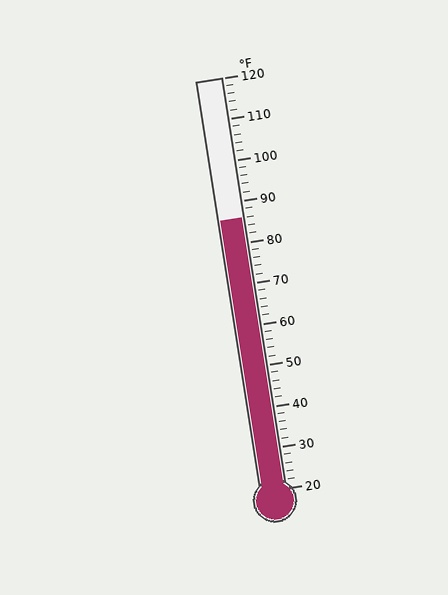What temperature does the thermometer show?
The thermometer shows approximately 86°F.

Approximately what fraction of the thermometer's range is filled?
The thermometer is filled to approximately 65% of its range.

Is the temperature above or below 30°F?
The temperature is above 30°F.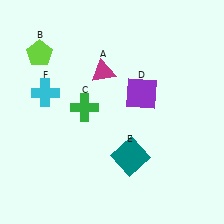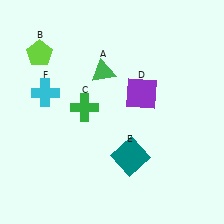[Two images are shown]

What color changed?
The triangle (A) changed from magenta in Image 1 to green in Image 2.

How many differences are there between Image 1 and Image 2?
There is 1 difference between the two images.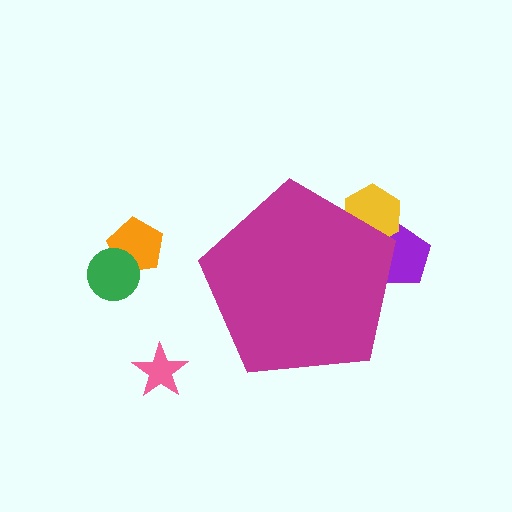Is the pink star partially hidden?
No, the pink star is fully visible.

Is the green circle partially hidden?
No, the green circle is fully visible.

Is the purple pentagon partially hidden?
Yes, the purple pentagon is partially hidden behind the magenta pentagon.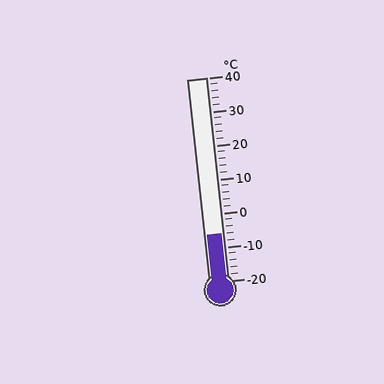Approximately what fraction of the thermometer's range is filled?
The thermometer is filled to approximately 25% of its range.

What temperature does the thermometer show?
The thermometer shows approximately -6°C.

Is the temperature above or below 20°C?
The temperature is below 20°C.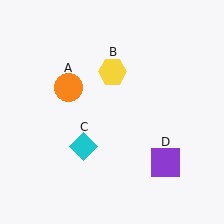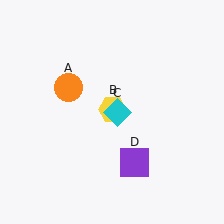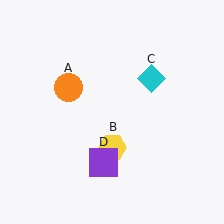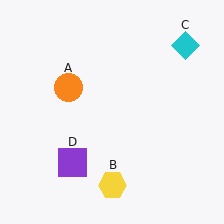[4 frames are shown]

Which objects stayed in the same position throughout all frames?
Orange circle (object A) remained stationary.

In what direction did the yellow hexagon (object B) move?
The yellow hexagon (object B) moved down.